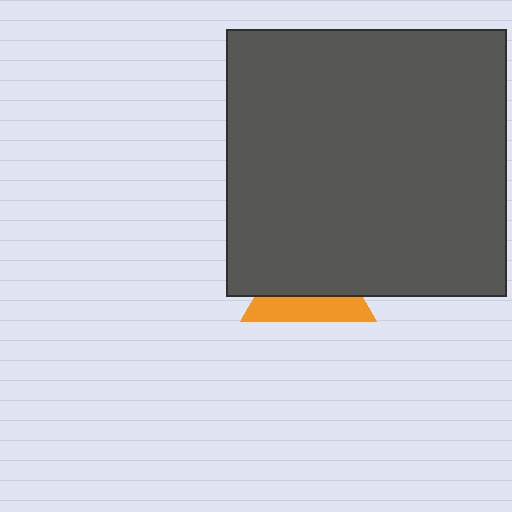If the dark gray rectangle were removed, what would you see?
You would see the complete orange triangle.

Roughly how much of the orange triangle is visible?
A small part of it is visible (roughly 36%).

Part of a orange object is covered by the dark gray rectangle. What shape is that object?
It is a triangle.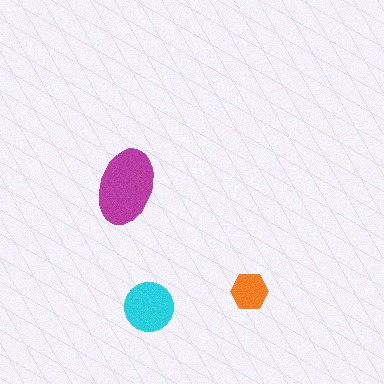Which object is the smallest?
The orange hexagon.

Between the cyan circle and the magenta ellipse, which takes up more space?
The magenta ellipse.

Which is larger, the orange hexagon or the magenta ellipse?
The magenta ellipse.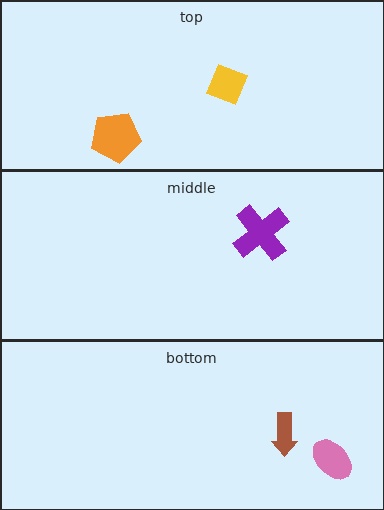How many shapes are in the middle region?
1.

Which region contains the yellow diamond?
The top region.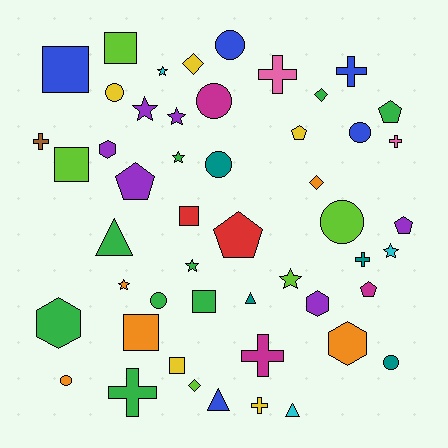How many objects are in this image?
There are 50 objects.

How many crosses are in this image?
There are 8 crosses.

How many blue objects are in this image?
There are 5 blue objects.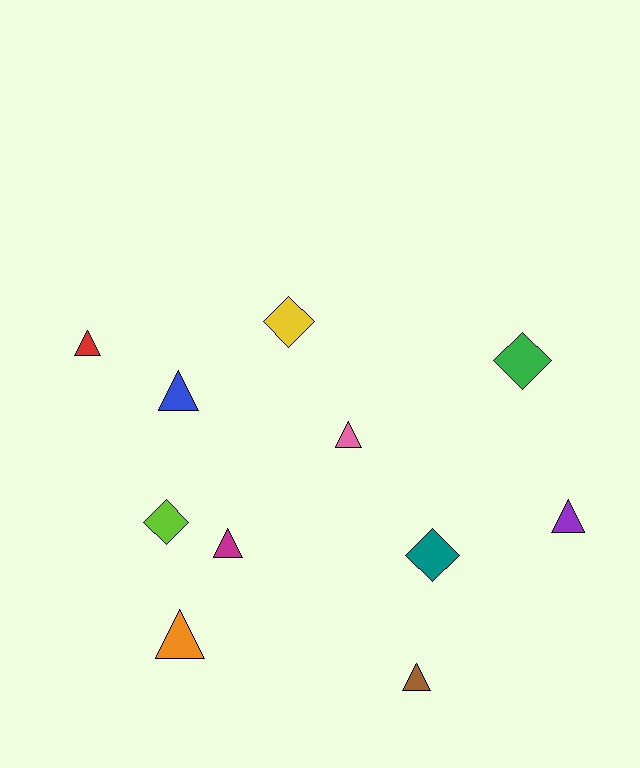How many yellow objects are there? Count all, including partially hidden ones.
There is 1 yellow object.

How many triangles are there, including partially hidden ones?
There are 7 triangles.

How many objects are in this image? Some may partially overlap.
There are 11 objects.